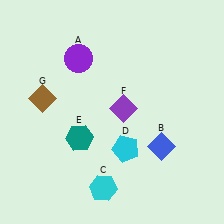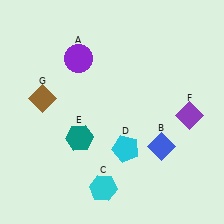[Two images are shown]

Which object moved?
The purple diamond (F) moved right.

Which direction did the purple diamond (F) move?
The purple diamond (F) moved right.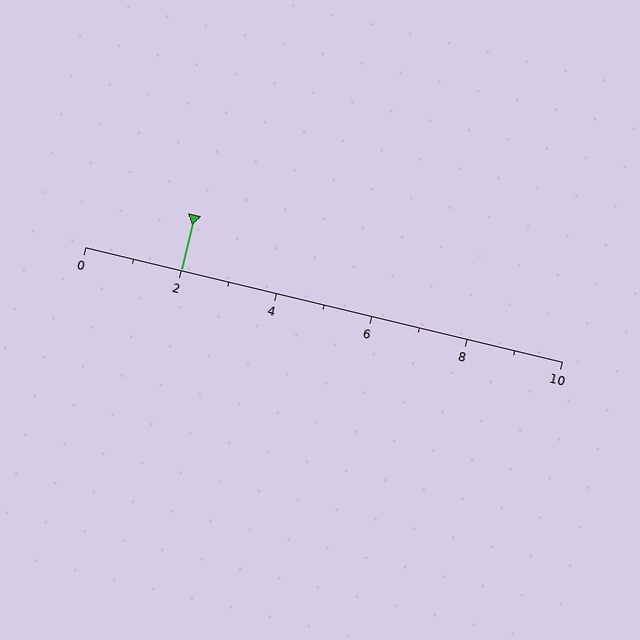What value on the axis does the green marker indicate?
The marker indicates approximately 2.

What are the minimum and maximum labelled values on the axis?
The axis runs from 0 to 10.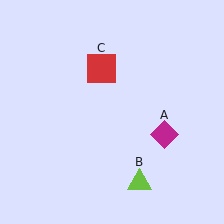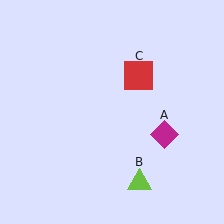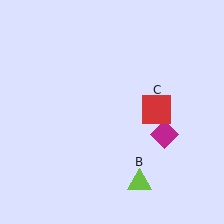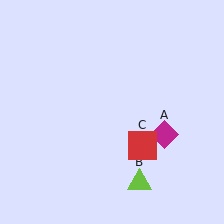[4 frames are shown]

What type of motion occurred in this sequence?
The red square (object C) rotated clockwise around the center of the scene.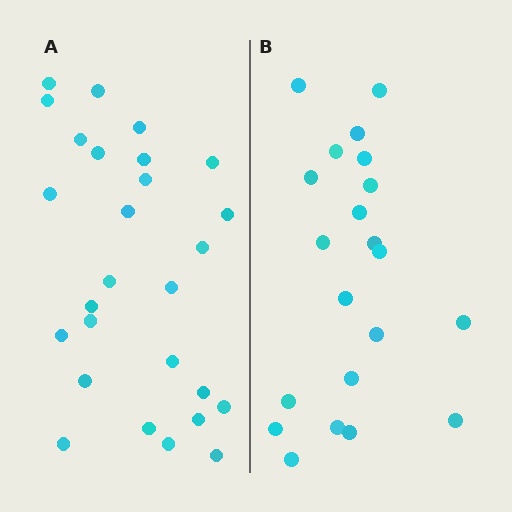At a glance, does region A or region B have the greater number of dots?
Region A (the left region) has more dots.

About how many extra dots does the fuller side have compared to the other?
Region A has about 6 more dots than region B.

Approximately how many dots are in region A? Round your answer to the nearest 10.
About 30 dots. (The exact count is 27, which rounds to 30.)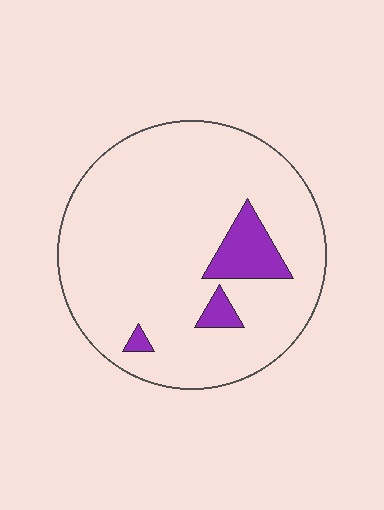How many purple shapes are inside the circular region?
3.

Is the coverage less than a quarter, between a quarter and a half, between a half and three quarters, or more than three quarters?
Less than a quarter.